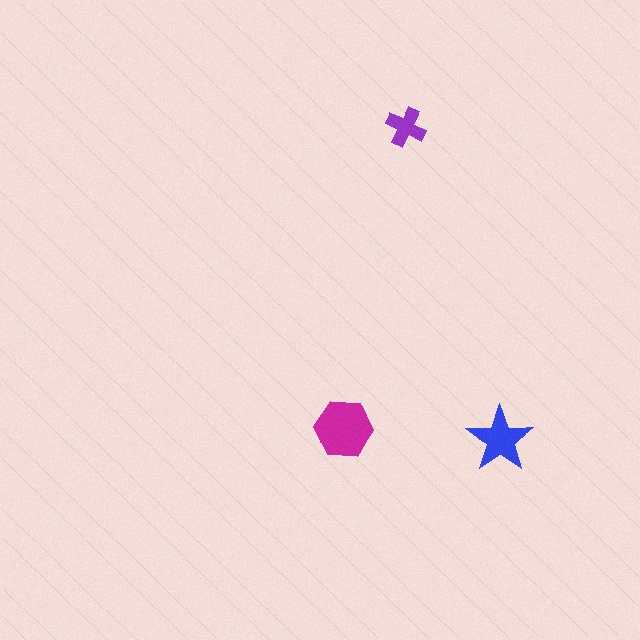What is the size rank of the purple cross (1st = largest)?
3rd.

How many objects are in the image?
There are 3 objects in the image.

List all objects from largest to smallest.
The magenta hexagon, the blue star, the purple cross.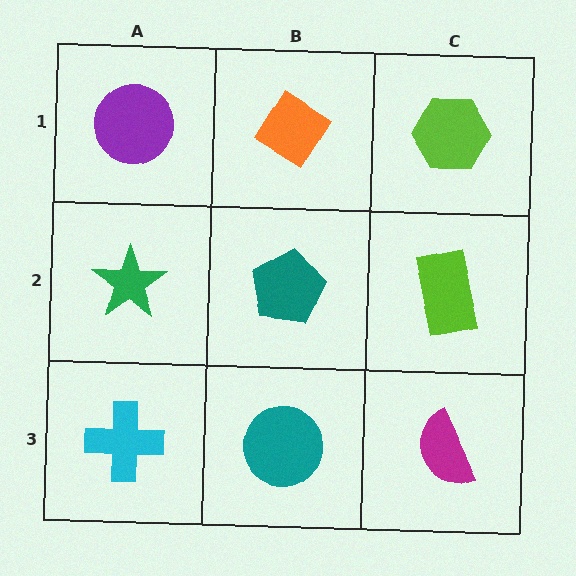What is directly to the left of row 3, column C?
A teal circle.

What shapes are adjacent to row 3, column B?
A teal pentagon (row 2, column B), a cyan cross (row 3, column A), a magenta semicircle (row 3, column C).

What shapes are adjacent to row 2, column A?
A purple circle (row 1, column A), a cyan cross (row 3, column A), a teal pentagon (row 2, column B).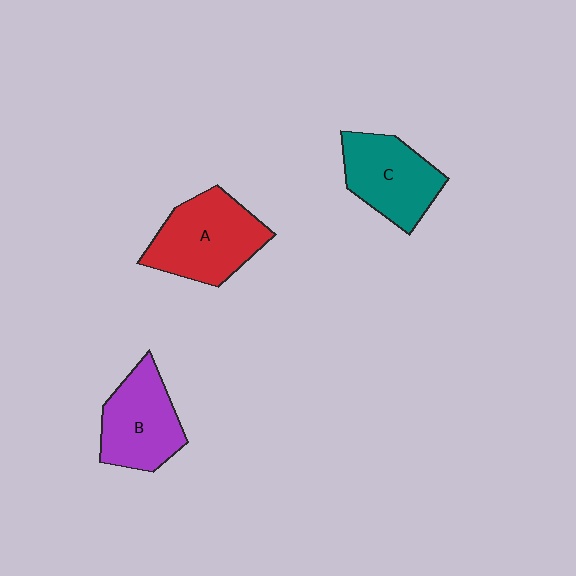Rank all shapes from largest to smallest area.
From largest to smallest: A (red), B (purple), C (teal).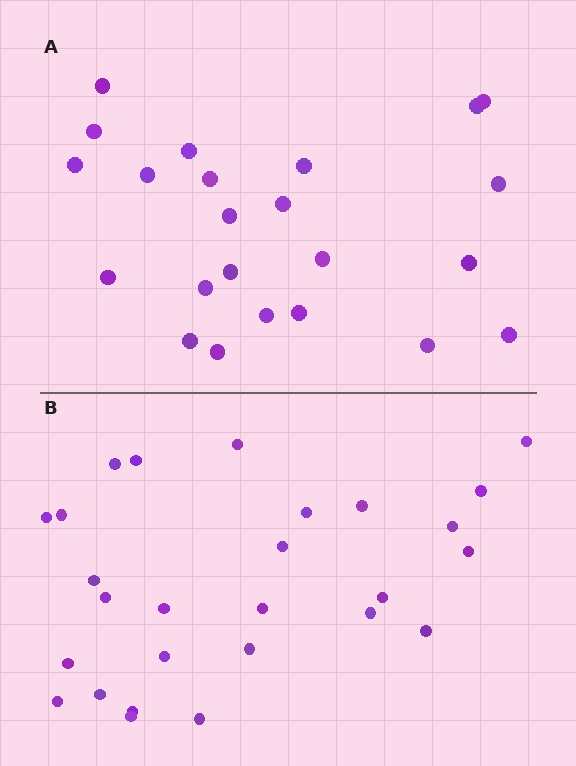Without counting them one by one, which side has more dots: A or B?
Region B (the bottom region) has more dots.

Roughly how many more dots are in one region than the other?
Region B has about 4 more dots than region A.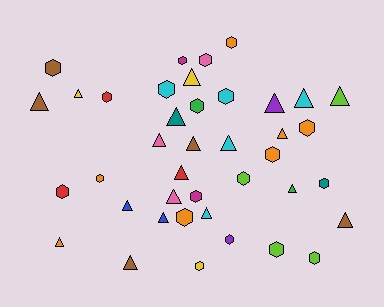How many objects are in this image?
There are 40 objects.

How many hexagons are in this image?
There are 20 hexagons.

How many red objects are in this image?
There are 3 red objects.